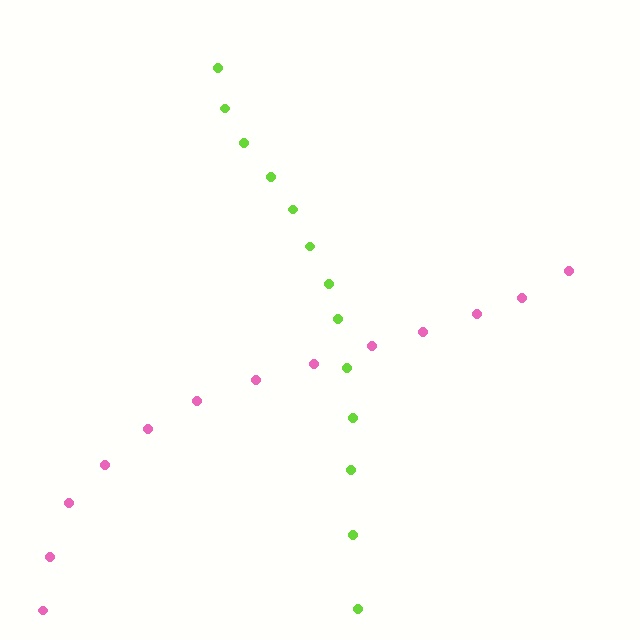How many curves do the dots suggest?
There are 2 distinct paths.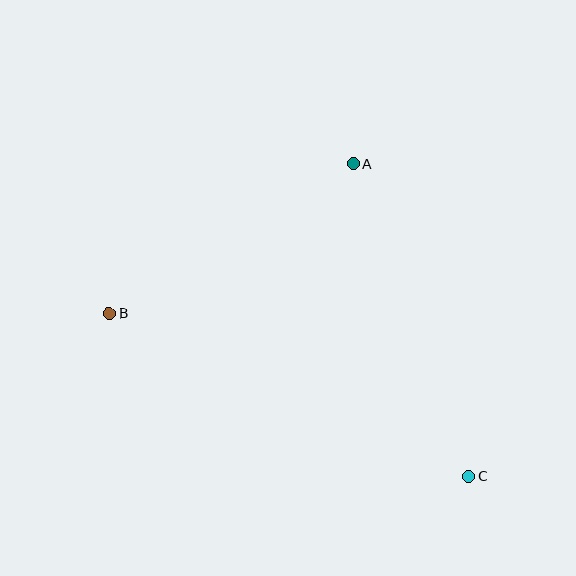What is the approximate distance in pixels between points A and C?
The distance between A and C is approximately 334 pixels.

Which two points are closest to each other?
Points A and B are closest to each other.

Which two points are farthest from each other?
Points B and C are farthest from each other.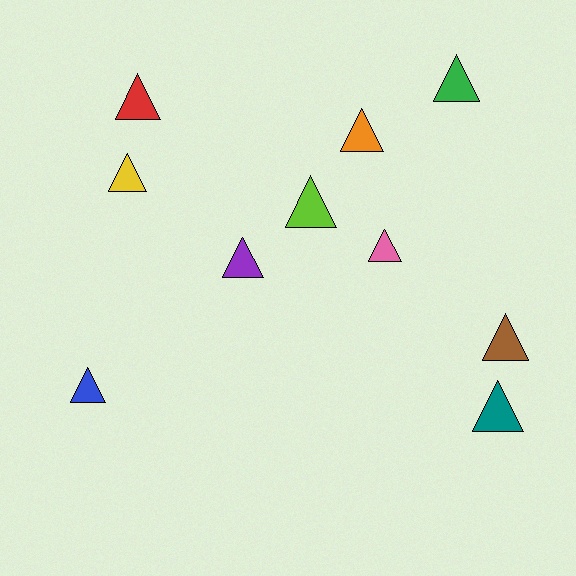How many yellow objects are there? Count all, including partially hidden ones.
There is 1 yellow object.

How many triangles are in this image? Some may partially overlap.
There are 10 triangles.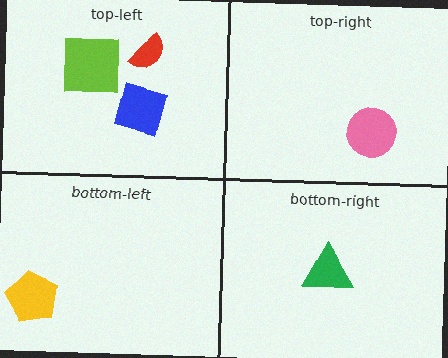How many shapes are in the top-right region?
1.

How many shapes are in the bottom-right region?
1.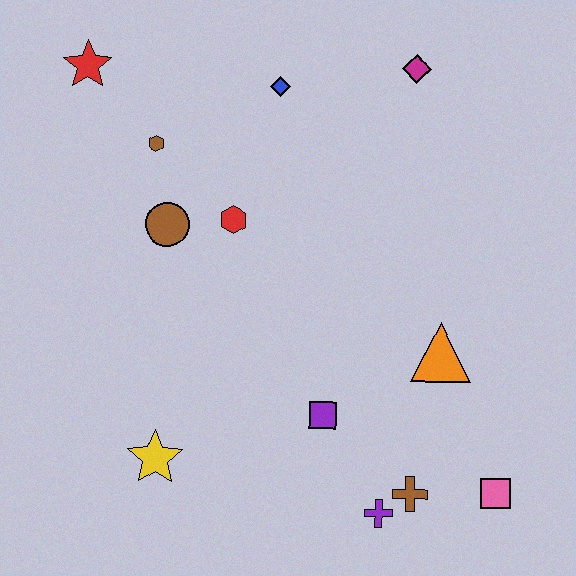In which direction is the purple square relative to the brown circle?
The purple square is below the brown circle.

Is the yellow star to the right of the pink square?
No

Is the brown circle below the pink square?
No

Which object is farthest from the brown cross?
The red star is farthest from the brown cross.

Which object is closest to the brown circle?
The red hexagon is closest to the brown circle.